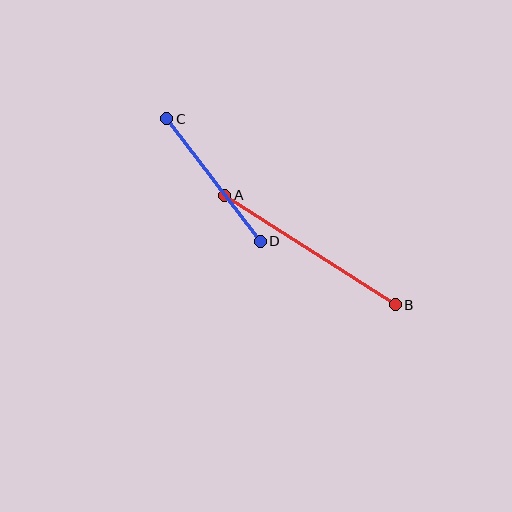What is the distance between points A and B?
The distance is approximately 203 pixels.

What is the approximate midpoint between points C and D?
The midpoint is at approximately (213, 180) pixels.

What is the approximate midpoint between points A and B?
The midpoint is at approximately (310, 250) pixels.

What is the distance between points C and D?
The distance is approximately 154 pixels.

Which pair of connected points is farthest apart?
Points A and B are farthest apart.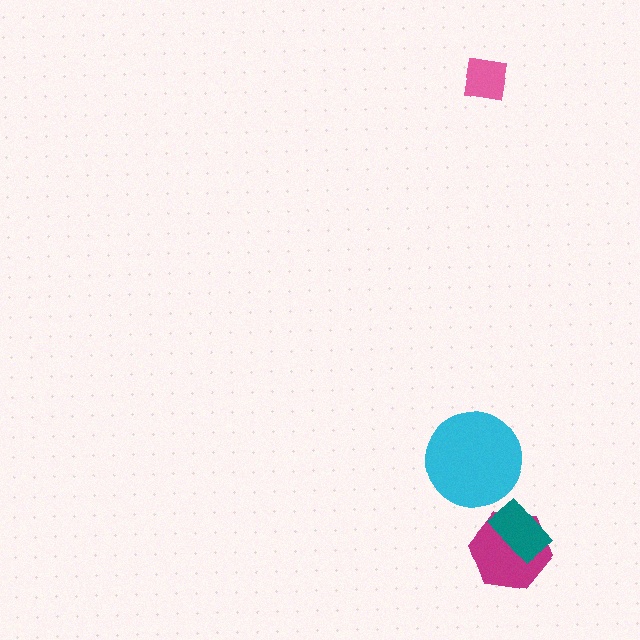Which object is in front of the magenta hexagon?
The teal rectangle is in front of the magenta hexagon.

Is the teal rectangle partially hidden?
No, no other shape covers it.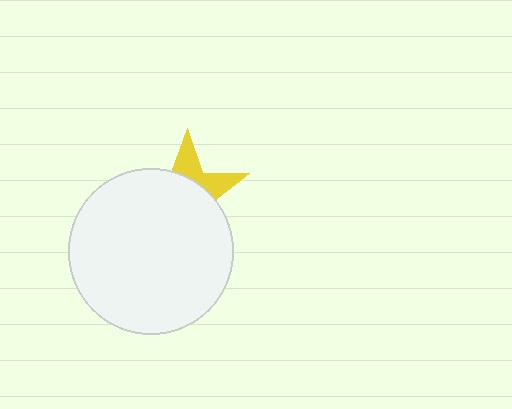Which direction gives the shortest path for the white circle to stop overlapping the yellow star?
Moving down gives the shortest separation.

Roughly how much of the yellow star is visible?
A small part of it is visible (roughly 30%).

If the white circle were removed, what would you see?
You would see the complete yellow star.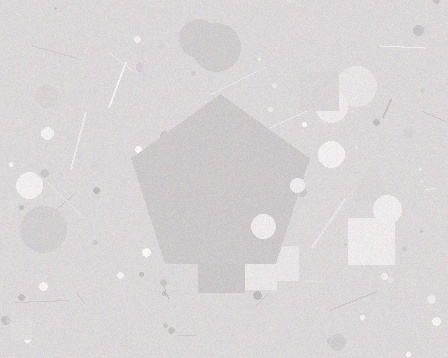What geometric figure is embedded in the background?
A pentagon is embedded in the background.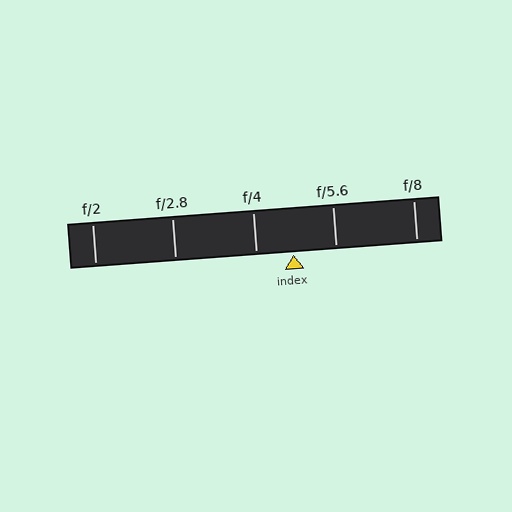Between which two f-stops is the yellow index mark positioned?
The index mark is between f/4 and f/5.6.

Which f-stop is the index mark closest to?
The index mark is closest to f/4.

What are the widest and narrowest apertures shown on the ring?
The widest aperture shown is f/2 and the narrowest is f/8.